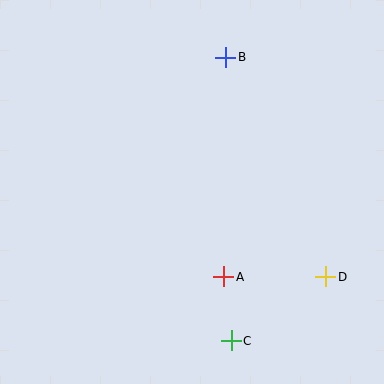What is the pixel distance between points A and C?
The distance between A and C is 64 pixels.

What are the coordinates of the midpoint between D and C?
The midpoint between D and C is at (279, 309).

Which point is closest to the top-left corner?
Point B is closest to the top-left corner.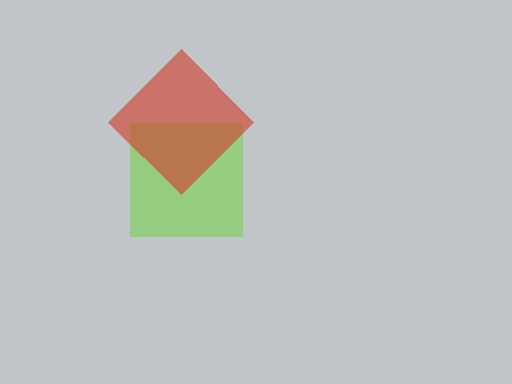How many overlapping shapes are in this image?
There are 2 overlapping shapes in the image.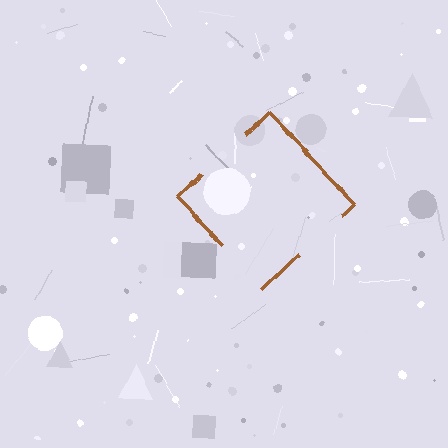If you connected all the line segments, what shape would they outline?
They would outline a diamond.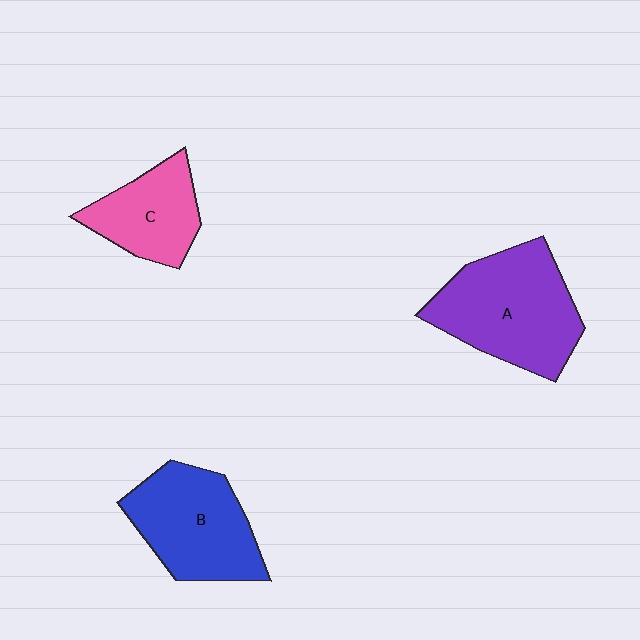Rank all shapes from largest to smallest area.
From largest to smallest: A (purple), B (blue), C (pink).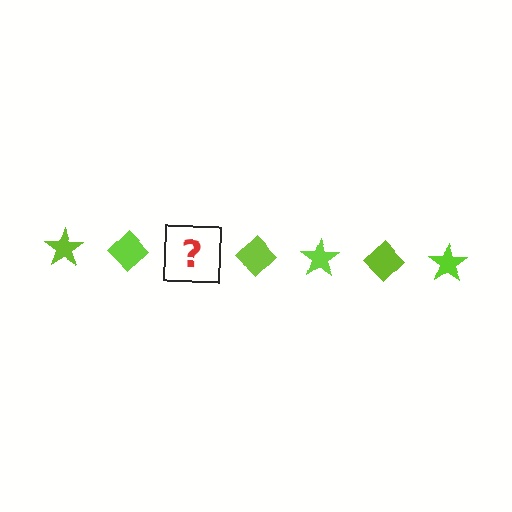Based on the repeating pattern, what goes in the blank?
The blank should be a lime star.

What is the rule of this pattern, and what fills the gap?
The rule is that the pattern cycles through star, diamond shapes in lime. The gap should be filled with a lime star.